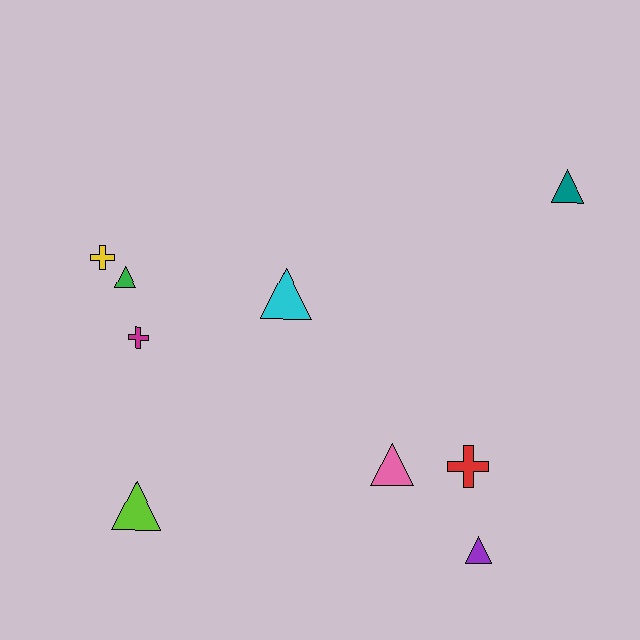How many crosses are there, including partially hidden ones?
There are 3 crosses.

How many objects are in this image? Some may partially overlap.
There are 9 objects.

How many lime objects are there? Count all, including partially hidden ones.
There is 1 lime object.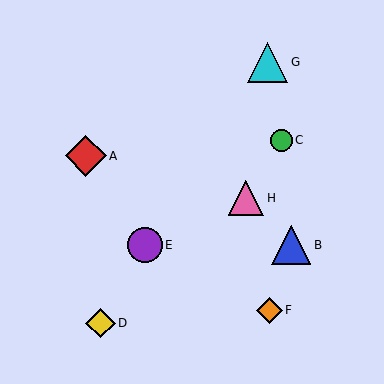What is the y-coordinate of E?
Object E is at y≈245.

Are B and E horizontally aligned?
Yes, both are at y≈245.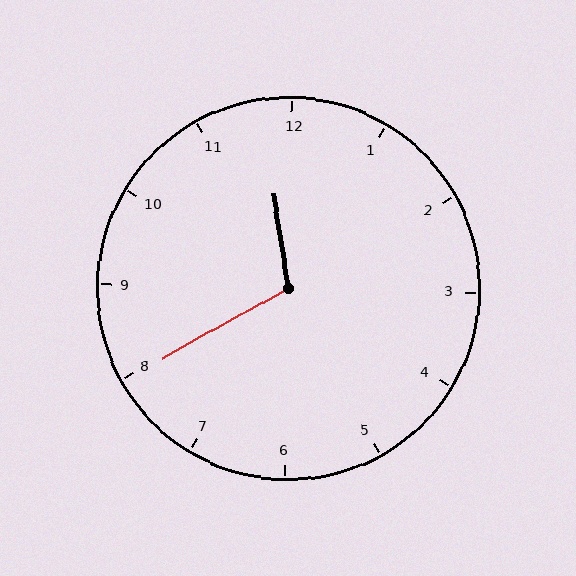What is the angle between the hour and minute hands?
Approximately 110 degrees.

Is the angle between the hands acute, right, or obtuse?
It is obtuse.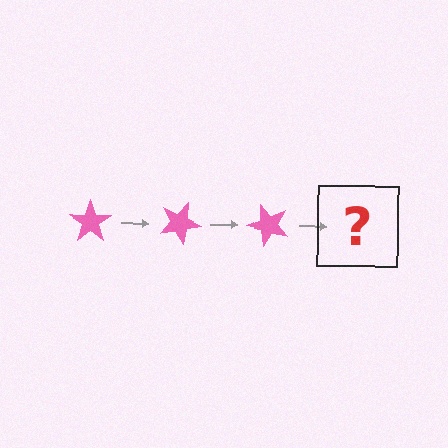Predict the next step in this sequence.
The next step is a pink star rotated 75 degrees.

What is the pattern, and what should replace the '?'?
The pattern is that the star rotates 25 degrees each step. The '?' should be a pink star rotated 75 degrees.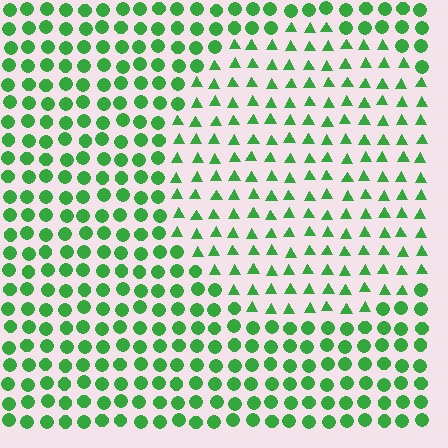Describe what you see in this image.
The image is filled with small green elements arranged in a uniform grid. A circle-shaped region contains triangles, while the surrounding area contains circles. The boundary is defined purely by the change in element shape.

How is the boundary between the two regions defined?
The boundary is defined by a change in element shape: triangles inside vs. circles outside. All elements share the same color and spacing.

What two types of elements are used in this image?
The image uses triangles inside the circle region and circles outside it.